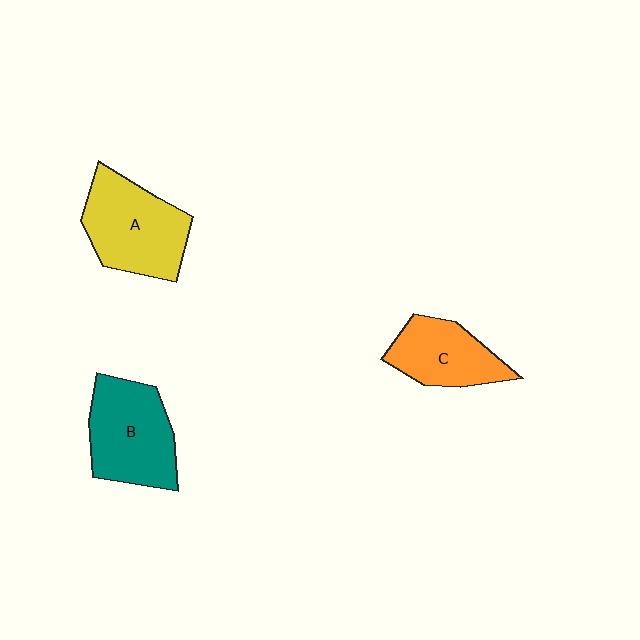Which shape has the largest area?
Shape A (yellow).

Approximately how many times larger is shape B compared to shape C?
Approximately 1.3 times.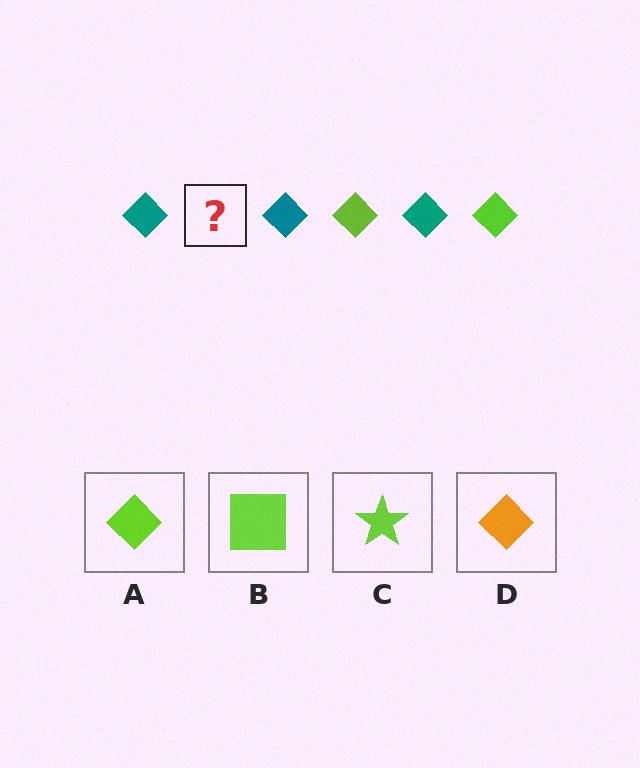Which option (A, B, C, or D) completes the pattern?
A.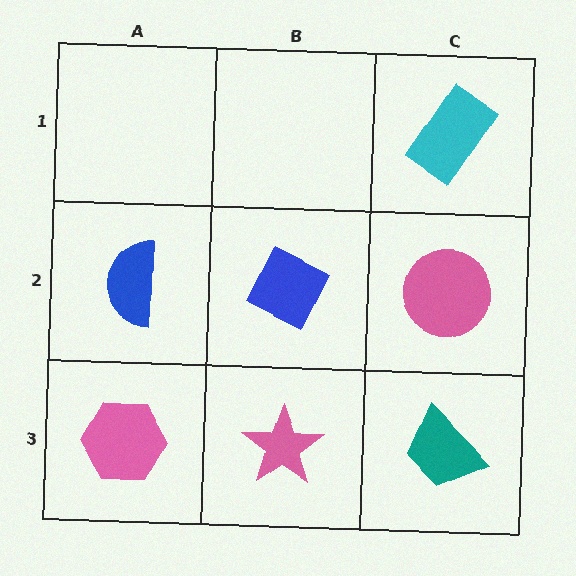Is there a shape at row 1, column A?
No, that cell is empty.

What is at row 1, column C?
A cyan rectangle.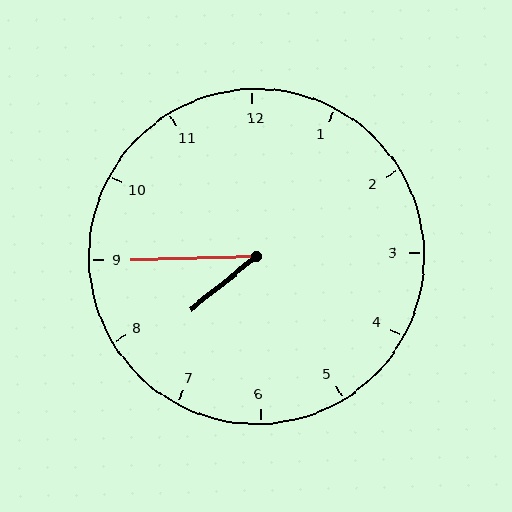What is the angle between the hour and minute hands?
Approximately 38 degrees.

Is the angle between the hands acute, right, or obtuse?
It is acute.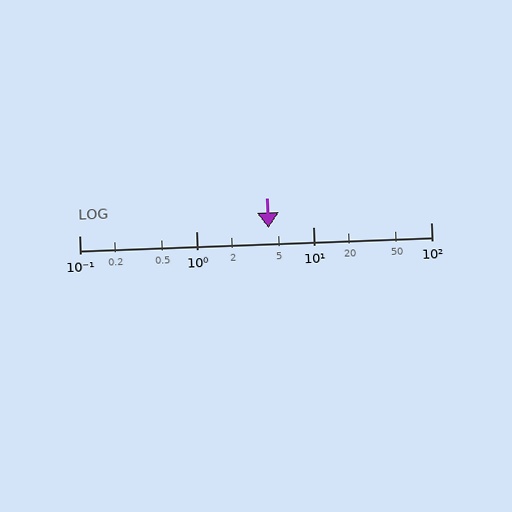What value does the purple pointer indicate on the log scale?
The pointer indicates approximately 4.1.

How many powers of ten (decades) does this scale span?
The scale spans 3 decades, from 0.1 to 100.